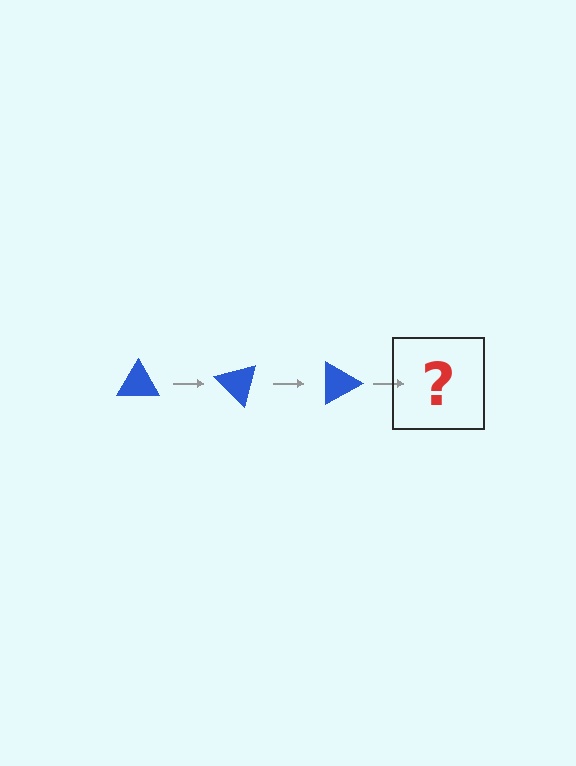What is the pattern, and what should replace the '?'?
The pattern is that the triangle rotates 45 degrees each step. The '?' should be a blue triangle rotated 135 degrees.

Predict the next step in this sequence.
The next step is a blue triangle rotated 135 degrees.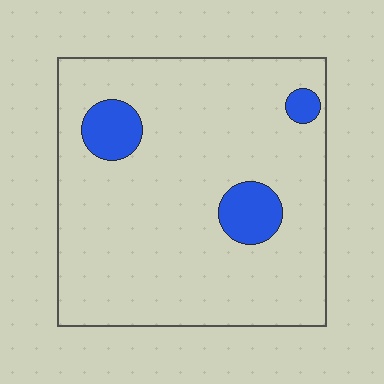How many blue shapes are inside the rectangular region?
3.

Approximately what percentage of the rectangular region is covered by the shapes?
Approximately 10%.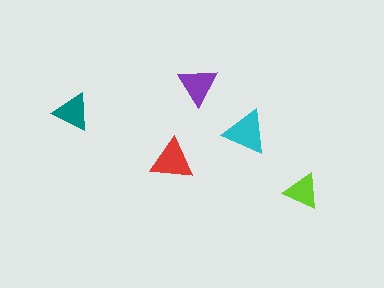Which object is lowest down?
The lime triangle is bottommost.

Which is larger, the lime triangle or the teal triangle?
The teal one.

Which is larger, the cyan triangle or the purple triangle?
The cyan one.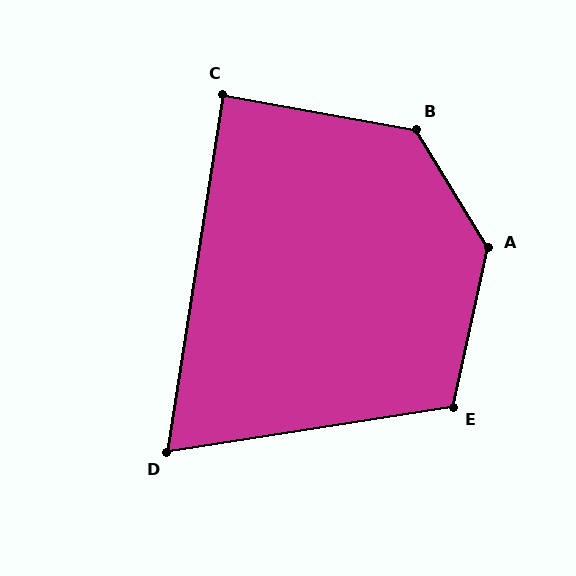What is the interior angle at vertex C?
Approximately 89 degrees (approximately right).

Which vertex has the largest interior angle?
A, at approximately 137 degrees.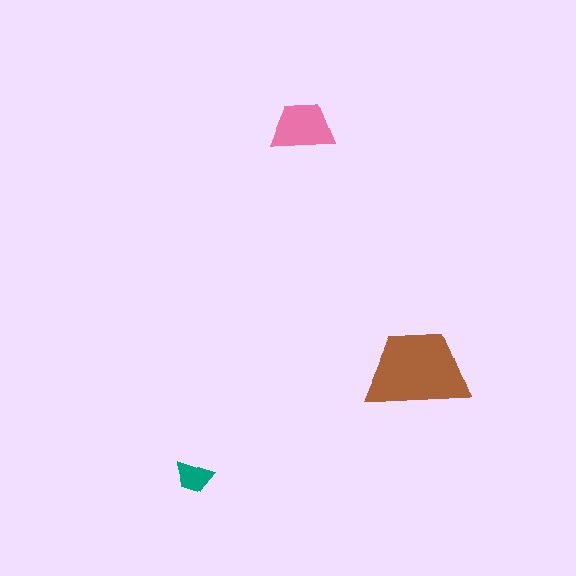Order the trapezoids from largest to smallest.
the brown one, the pink one, the teal one.